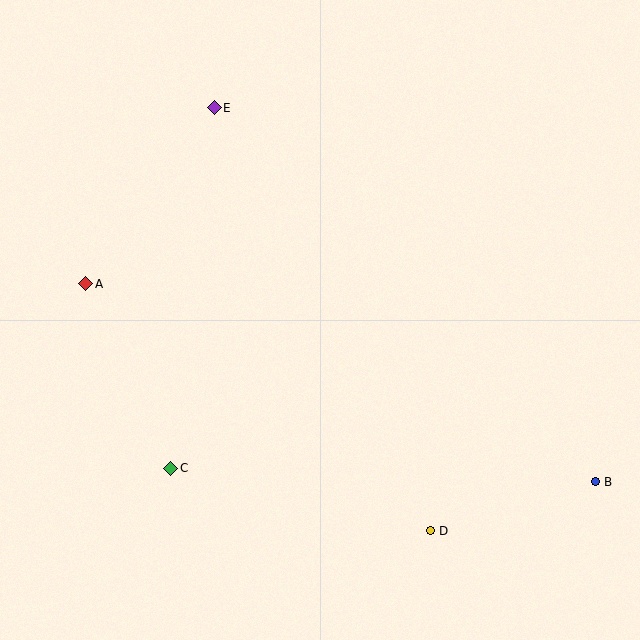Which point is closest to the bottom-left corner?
Point C is closest to the bottom-left corner.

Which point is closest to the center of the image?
Point C at (171, 468) is closest to the center.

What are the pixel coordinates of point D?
Point D is at (430, 531).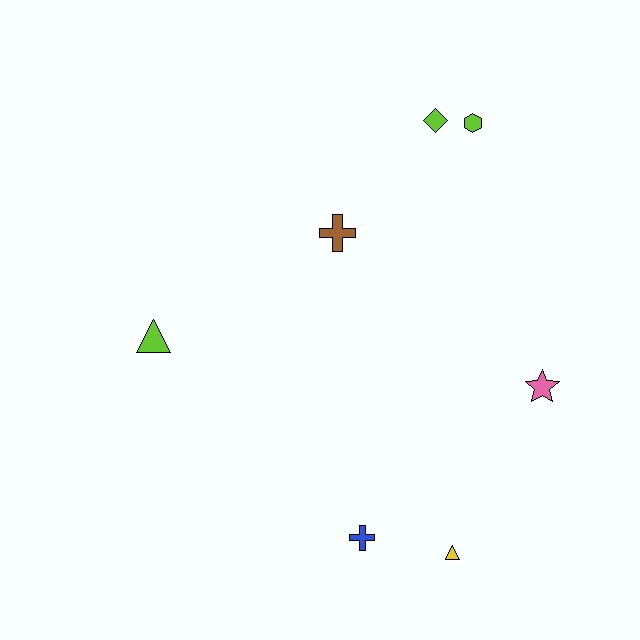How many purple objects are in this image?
There are no purple objects.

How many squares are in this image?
There are no squares.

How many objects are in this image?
There are 7 objects.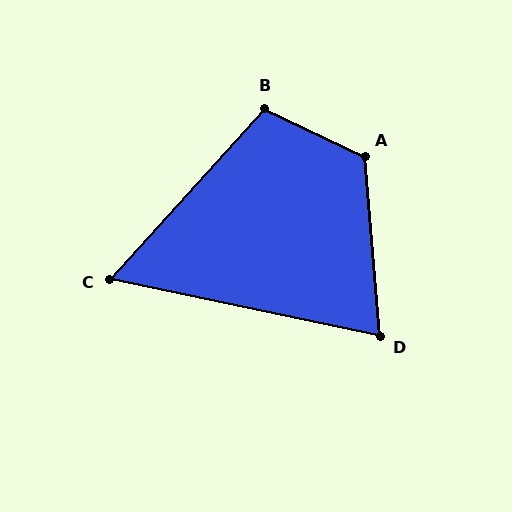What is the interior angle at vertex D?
Approximately 73 degrees (acute).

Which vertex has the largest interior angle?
A, at approximately 120 degrees.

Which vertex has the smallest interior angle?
C, at approximately 60 degrees.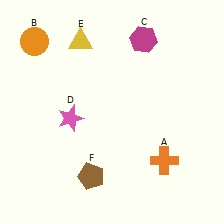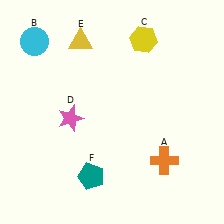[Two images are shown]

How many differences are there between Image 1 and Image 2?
There are 3 differences between the two images.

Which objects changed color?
B changed from orange to cyan. C changed from magenta to yellow. F changed from brown to teal.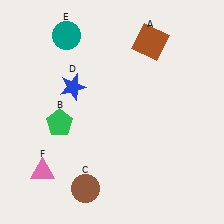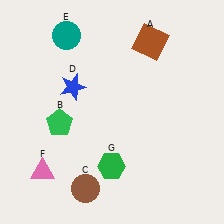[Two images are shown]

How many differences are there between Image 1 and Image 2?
There is 1 difference between the two images.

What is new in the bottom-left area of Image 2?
A green hexagon (G) was added in the bottom-left area of Image 2.